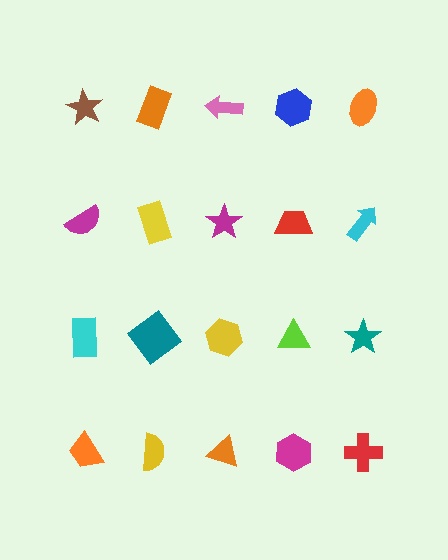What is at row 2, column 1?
A magenta semicircle.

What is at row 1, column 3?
A pink arrow.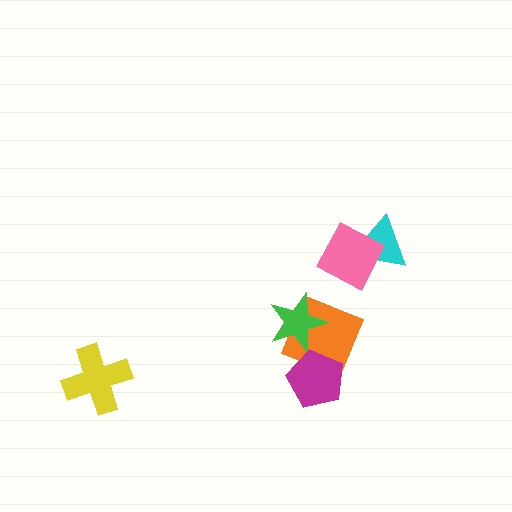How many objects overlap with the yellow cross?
0 objects overlap with the yellow cross.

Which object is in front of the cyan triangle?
The pink diamond is in front of the cyan triangle.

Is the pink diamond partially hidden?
No, no other shape covers it.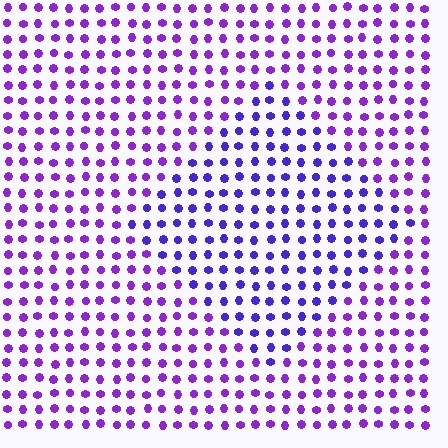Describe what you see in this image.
The image is filled with small purple elements in a uniform arrangement. A diamond-shaped region is visible where the elements are tinted to a slightly different hue, forming a subtle color boundary.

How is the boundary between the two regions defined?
The boundary is defined purely by a slight shift in hue (about 25 degrees). Spacing, size, and orientation are identical on both sides.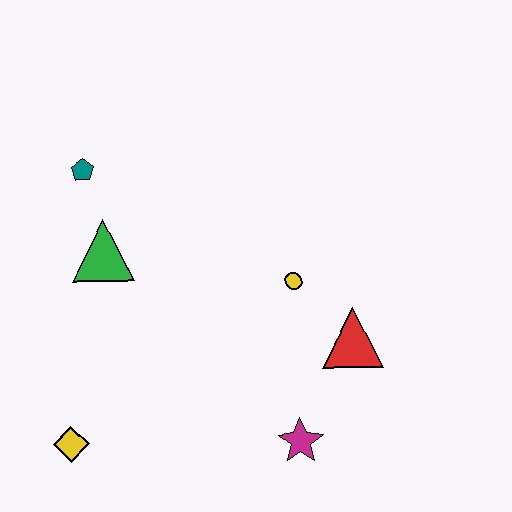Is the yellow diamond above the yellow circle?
No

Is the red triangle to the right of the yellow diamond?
Yes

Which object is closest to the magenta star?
The red triangle is closest to the magenta star.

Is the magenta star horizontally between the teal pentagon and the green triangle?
No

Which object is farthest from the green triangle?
The magenta star is farthest from the green triangle.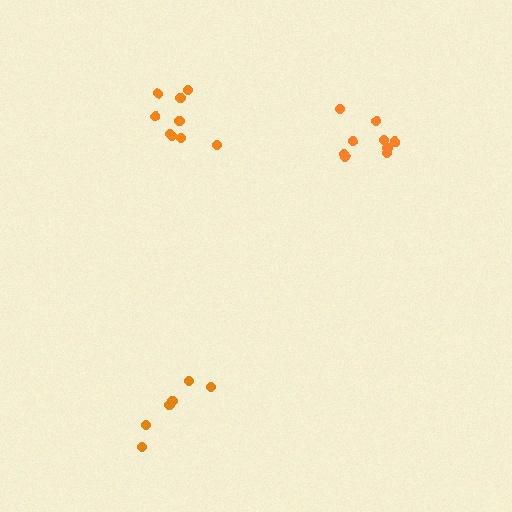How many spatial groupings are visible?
There are 3 spatial groupings.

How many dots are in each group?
Group 1: 6 dots, Group 2: 9 dots, Group 3: 9 dots (24 total).